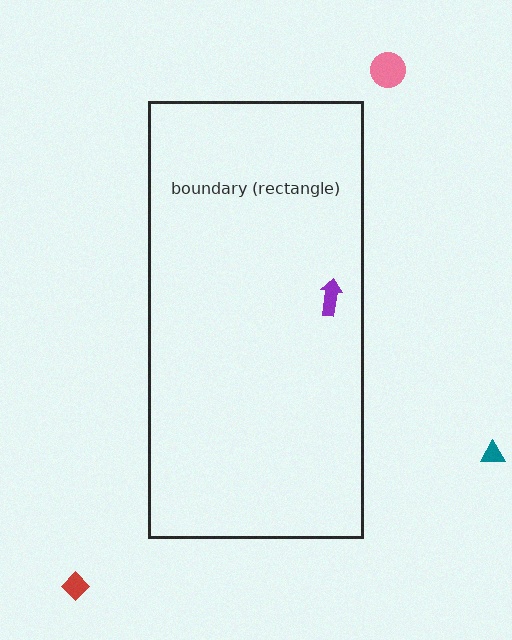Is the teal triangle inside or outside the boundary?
Outside.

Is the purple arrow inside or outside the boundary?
Inside.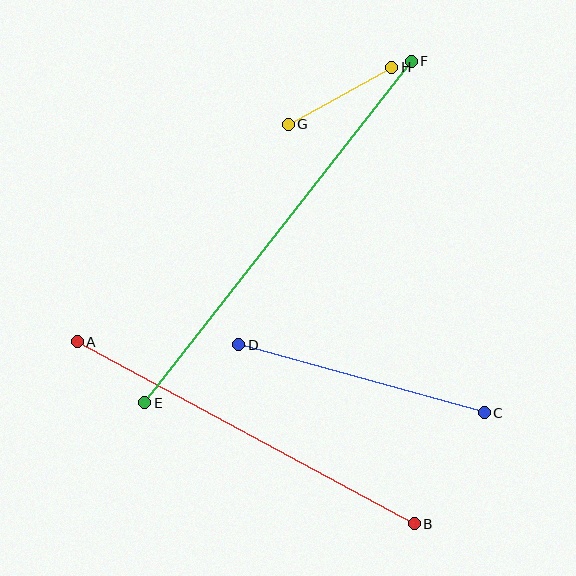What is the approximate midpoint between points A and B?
The midpoint is at approximately (246, 433) pixels.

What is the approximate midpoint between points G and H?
The midpoint is at approximately (340, 96) pixels.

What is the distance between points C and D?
The distance is approximately 255 pixels.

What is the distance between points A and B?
The distance is approximately 383 pixels.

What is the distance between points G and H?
The distance is approximately 119 pixels.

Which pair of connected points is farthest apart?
Points E and F are farthest apart.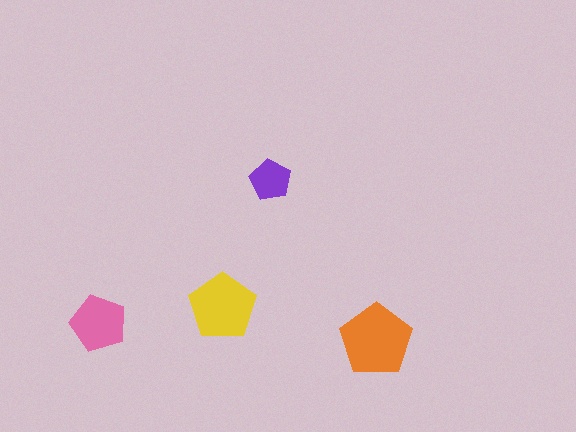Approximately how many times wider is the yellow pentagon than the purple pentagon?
About 1.5 times wider.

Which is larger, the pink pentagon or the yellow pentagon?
The yellow one.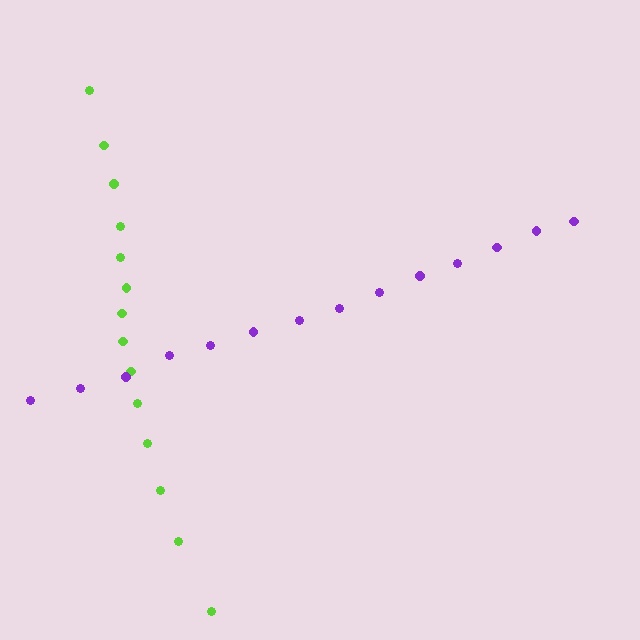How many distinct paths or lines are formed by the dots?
There are 2 distinct paths.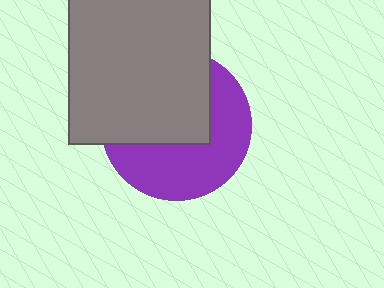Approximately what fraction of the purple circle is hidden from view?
Roughly 52% of the purple circle is hidden behind the gray rectangle.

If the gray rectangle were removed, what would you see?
You would see the complete purple circle.